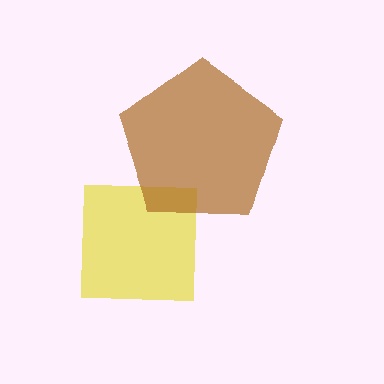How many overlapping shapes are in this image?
There are 2 overlapping shapes in the image.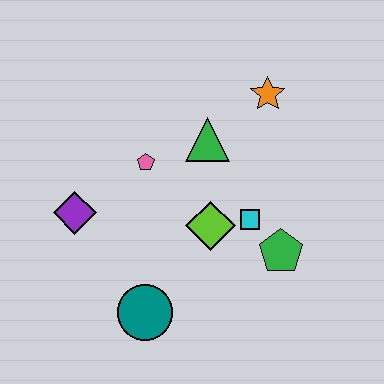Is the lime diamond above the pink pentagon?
No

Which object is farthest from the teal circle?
The orange star is farthest from the teal circle.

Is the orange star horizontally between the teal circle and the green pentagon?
Yes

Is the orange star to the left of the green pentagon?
Yes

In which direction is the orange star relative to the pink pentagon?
The orange star is to the right of the pink pentagon.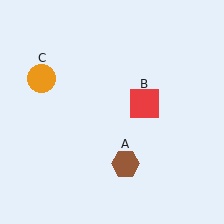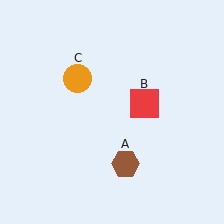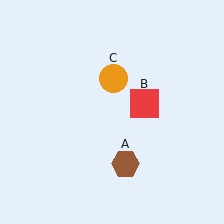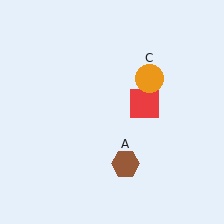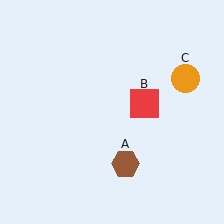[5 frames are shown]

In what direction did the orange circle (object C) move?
The orange circle (object C) moved right.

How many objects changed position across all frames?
1 object changed position: orange circle (object C).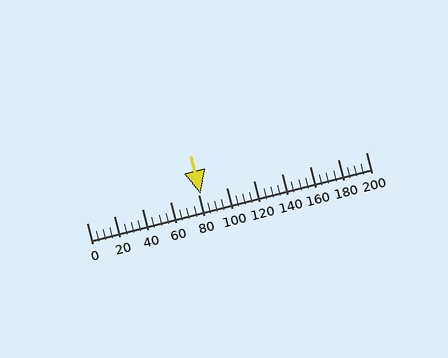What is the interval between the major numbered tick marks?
The major tick marks are spaced 20 units apart.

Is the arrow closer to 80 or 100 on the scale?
The arrow is closer to 80.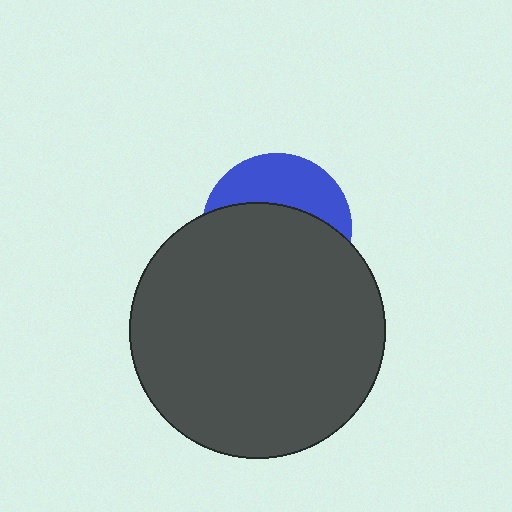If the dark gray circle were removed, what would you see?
You would see the complete blue circle.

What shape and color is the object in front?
The object in front is a dark gray circle.